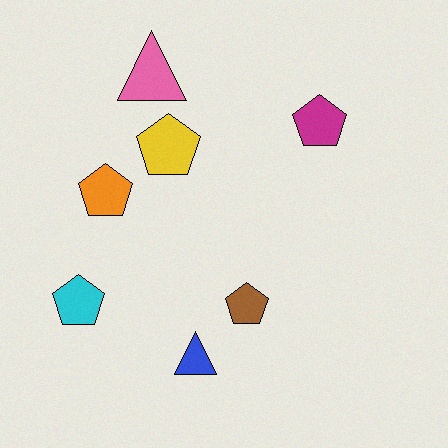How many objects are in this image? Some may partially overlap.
There are 7 objects.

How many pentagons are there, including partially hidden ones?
There are 5 pentagons.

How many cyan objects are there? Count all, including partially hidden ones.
There is 1 cyan object.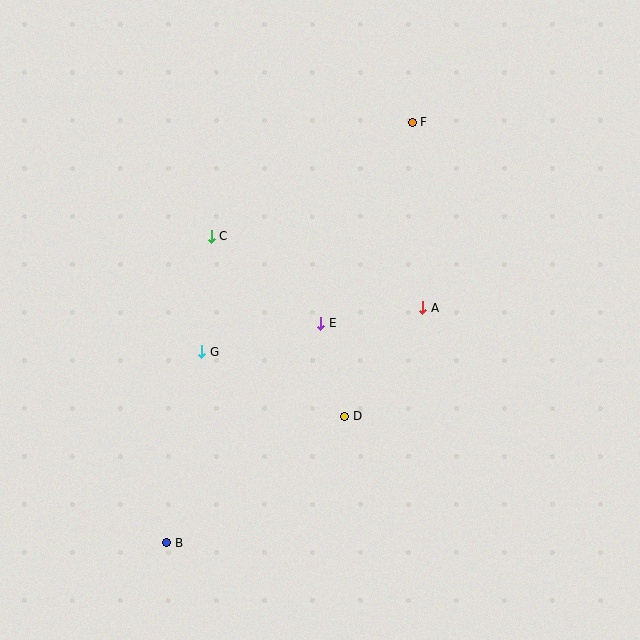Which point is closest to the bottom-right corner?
Point D is closest to the bottom-right corner.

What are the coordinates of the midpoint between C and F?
The midpoint between C and F is at (312, 179).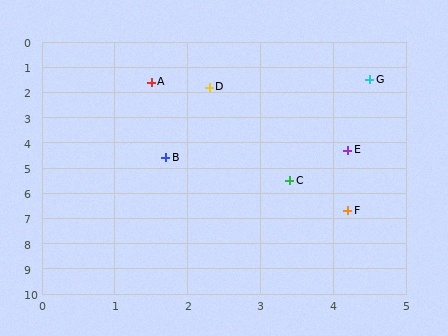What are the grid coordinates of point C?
Point C is at approximately (3.4, 5.5).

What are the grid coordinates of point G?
Point G is at approximately (4.5, 1.5).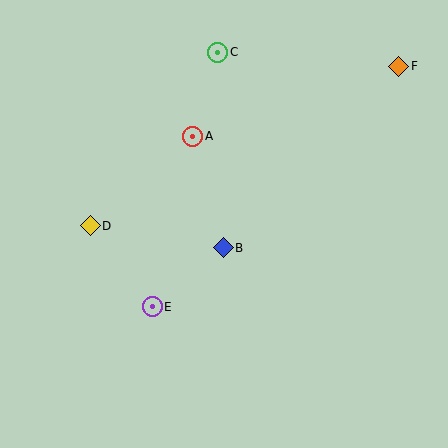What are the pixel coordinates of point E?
Point E is at (152, 307).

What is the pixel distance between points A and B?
The distance between A and B is 115 pixels.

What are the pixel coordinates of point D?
Point D is at (90, 226).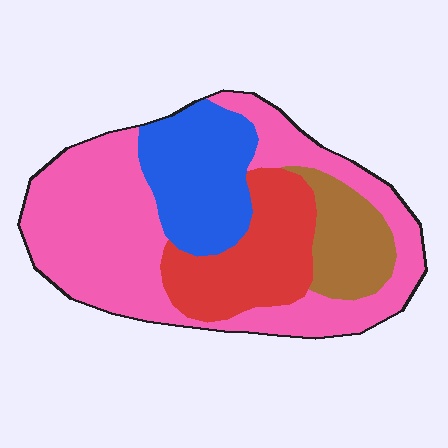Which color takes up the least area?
Brown, at roughly 10%.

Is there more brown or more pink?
Pink.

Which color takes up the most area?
Pink, at roughly 50%.